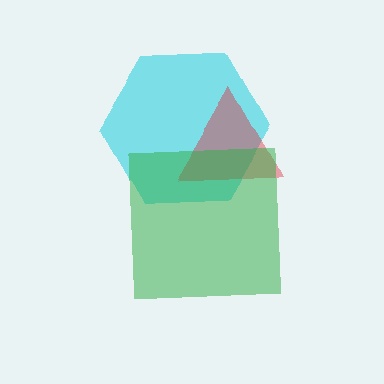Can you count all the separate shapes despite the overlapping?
Yes, there are 3 separate shapes.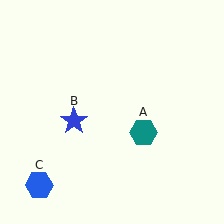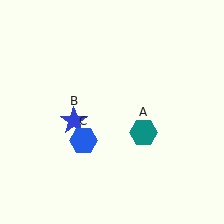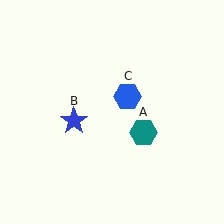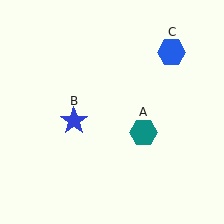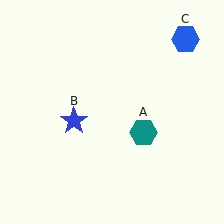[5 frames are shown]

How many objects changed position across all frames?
1 object changed position: blue hexagon (object C).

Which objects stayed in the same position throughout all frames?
Teal hexagon (object A) and blue star (object B) remained stationary.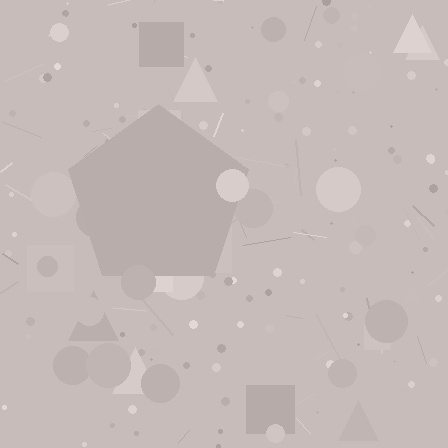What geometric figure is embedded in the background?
A pentagon is embedded in the background.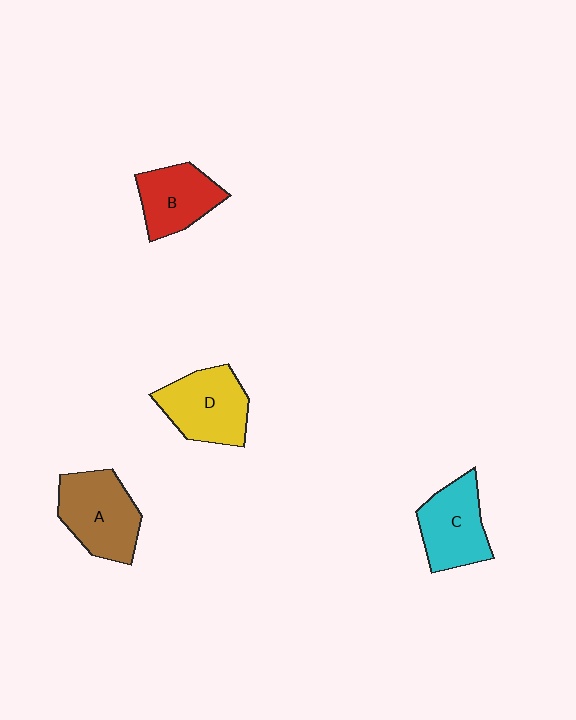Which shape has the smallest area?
Shape B (red).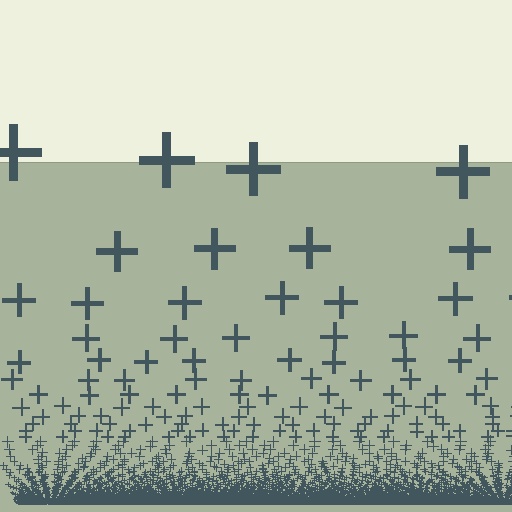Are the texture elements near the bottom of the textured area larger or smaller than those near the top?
Smaller. The gradient is inverted — elements near the bottom are smaller and denser.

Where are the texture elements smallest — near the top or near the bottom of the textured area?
Near the bottom.